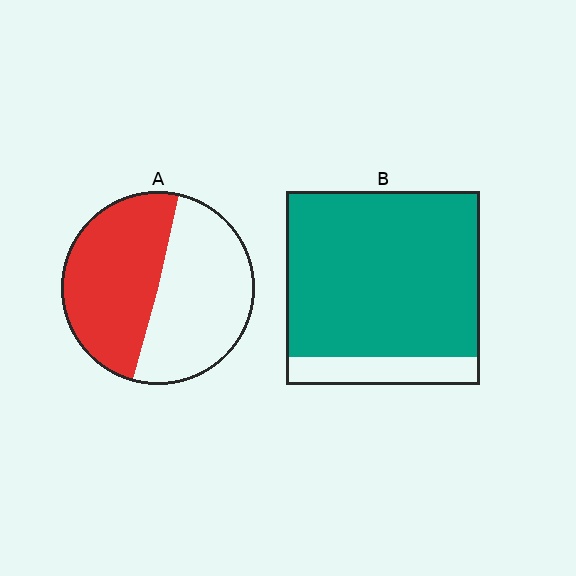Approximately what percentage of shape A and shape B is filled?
A is approximately 50% and B is approximately 85%.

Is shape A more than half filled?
Roughly half.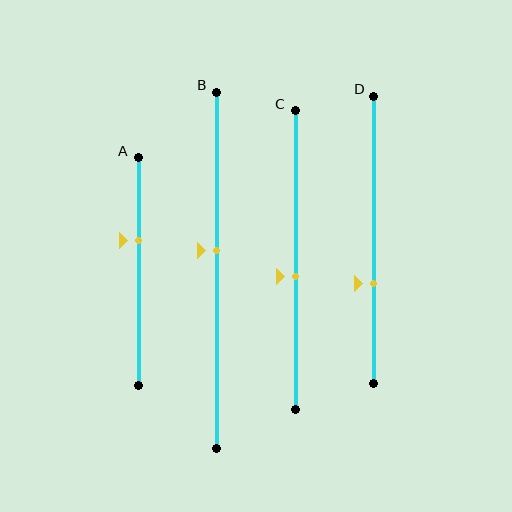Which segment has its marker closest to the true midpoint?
Segment C has its marker closest to the true midpoint.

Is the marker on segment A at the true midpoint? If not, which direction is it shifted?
No, the marker on segment A is shifted upward by about 13% of the segment length.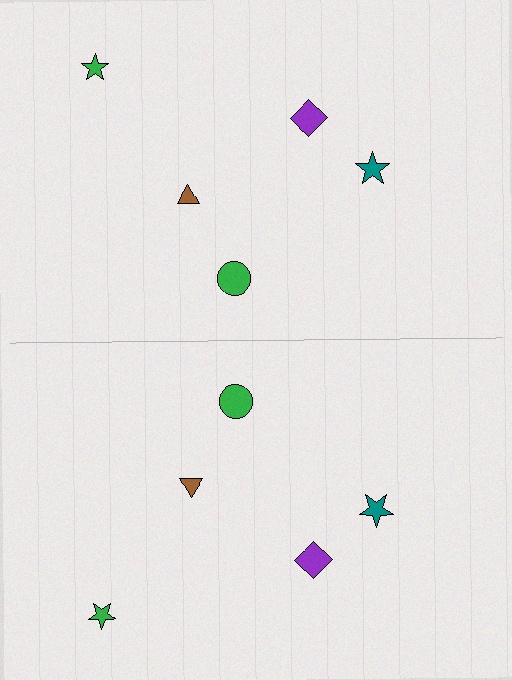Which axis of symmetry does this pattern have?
The pattern has a horizontal axis of symmetry running through the center of the image.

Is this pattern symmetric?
Yes, this pattern has bilateral (reflection) symmetry.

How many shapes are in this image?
There are 10 shapes in this image.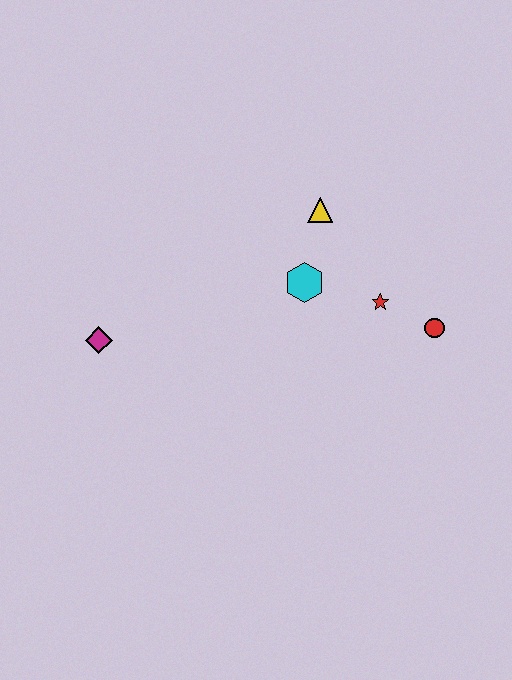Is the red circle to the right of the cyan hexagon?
Yes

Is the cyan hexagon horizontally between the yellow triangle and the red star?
No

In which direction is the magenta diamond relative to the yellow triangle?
The magenta diamond is to the left of the yellow triangle.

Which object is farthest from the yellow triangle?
The magenta diamond is farthest from the yellow triangle.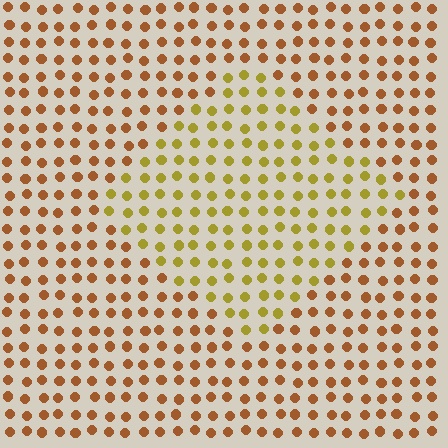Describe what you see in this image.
The image is filled with small brown elements in a uniform arrangement. A diamond-shaped region is visible where the elements are tinted to a slightly different hue, forming a subtle color boundary.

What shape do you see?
I see a diamond.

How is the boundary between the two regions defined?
The boundary is defined purely by a slight shift in hue (about 33 degrees). Spacing, size, and orientation are identical on both sides.